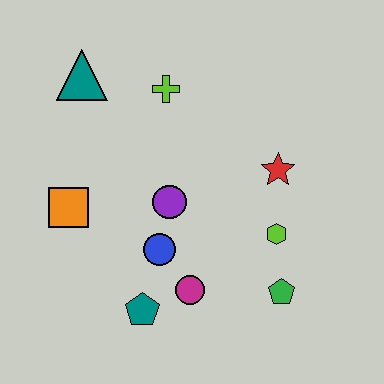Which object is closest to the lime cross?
The teal triangle is closest to the lime cross.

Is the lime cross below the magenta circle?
No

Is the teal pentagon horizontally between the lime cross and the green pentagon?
No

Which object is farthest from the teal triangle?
The green pentagon is farthest from the teal triangle.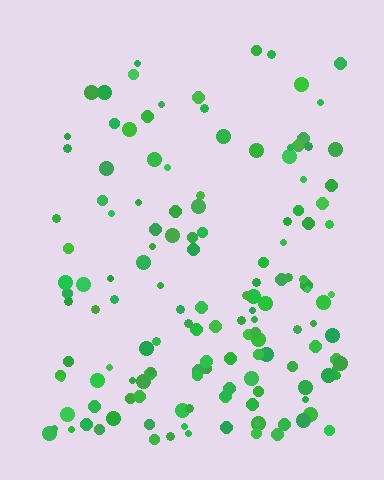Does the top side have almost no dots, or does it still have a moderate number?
Still a moderate number, just noticeably fewer than the bottom.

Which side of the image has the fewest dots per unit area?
The top.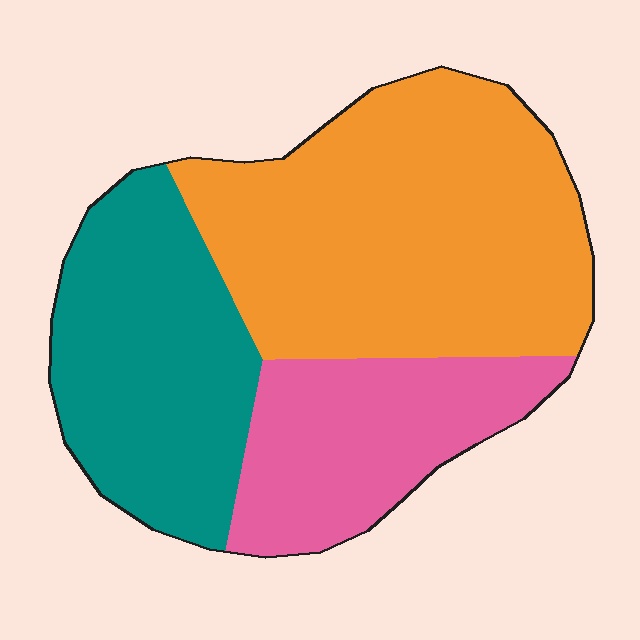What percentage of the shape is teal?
Teal covers around 30% of the shape.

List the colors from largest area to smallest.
From largest to smallest: orange, teal, pink.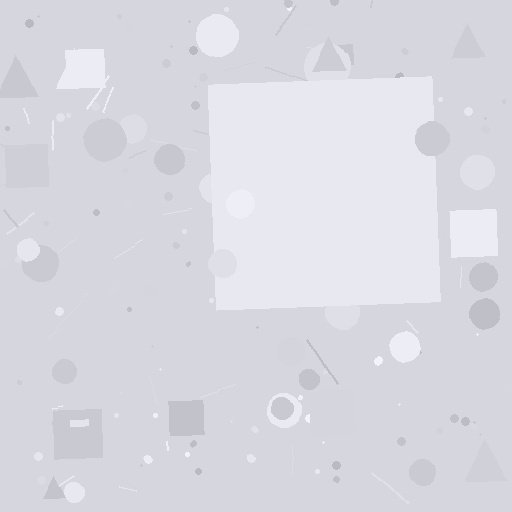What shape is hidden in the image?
A square is hidden in the image.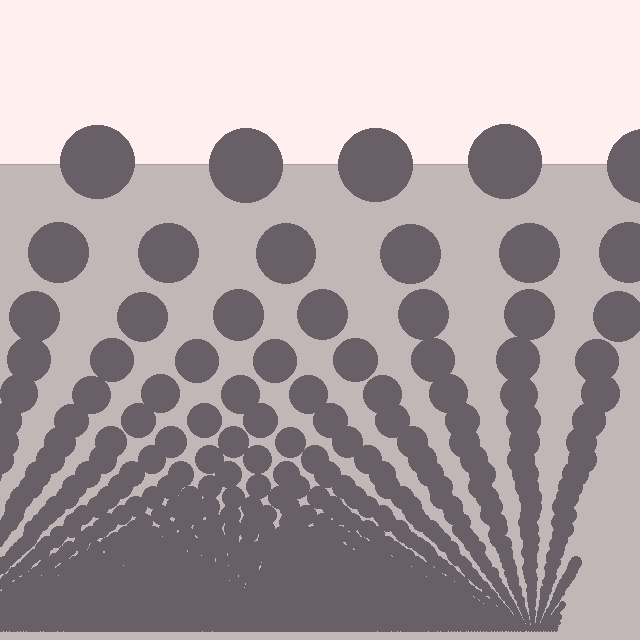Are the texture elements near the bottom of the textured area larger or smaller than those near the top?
Smaller. The gradient is inverted — elements near the bottom are smaller and denser.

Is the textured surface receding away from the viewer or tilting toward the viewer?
The surface appears to tilt toward the viewer. Texture elements get larger and sparser toward the top.